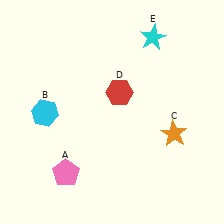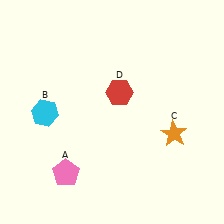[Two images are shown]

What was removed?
The cyan star (E) was removed in Image 2.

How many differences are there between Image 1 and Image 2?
There is 1 difference between the two images.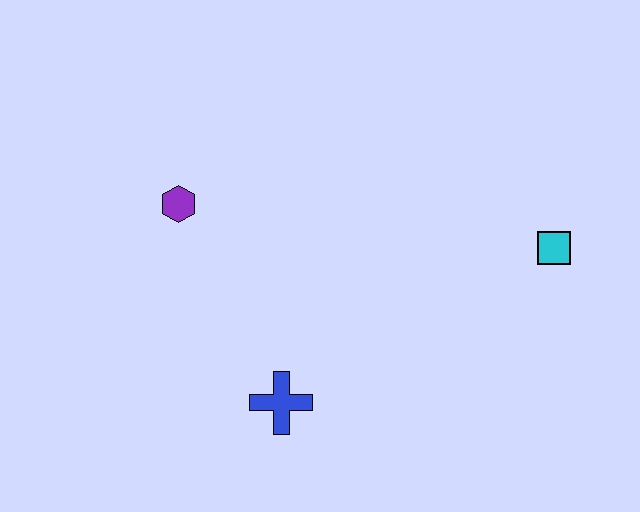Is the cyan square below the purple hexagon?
Yes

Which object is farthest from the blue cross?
The cyan square is farthest from the blue cross.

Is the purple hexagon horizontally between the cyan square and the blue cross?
No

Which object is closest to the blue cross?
The purple hexagon is closest to the blue cross.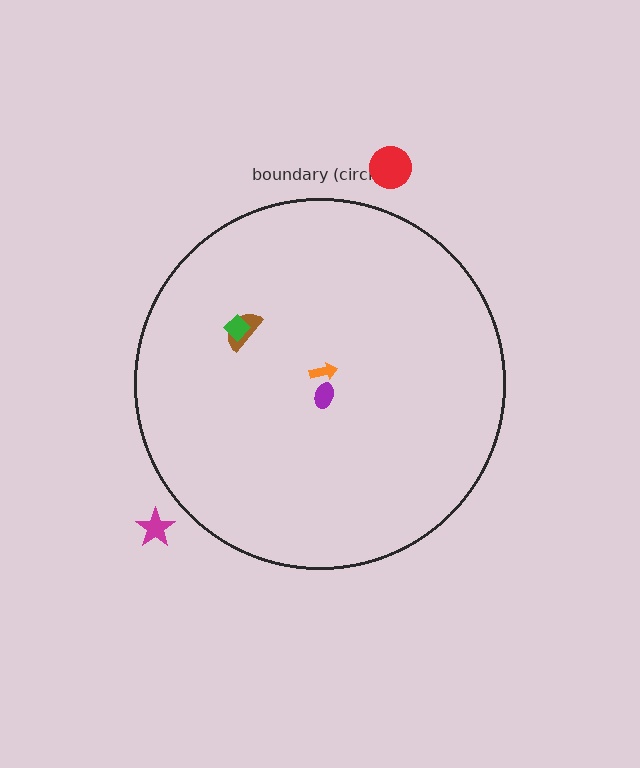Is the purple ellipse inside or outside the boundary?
Inside.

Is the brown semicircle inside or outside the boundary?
Inside.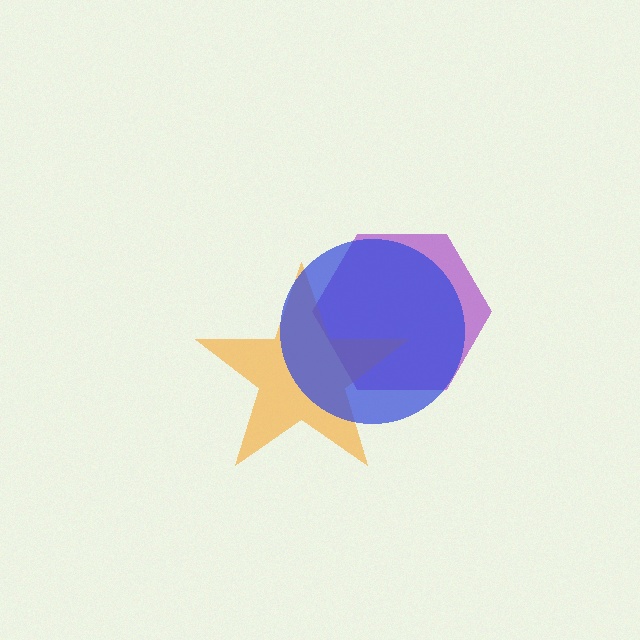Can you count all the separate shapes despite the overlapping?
Yes, there are 3 separate shapes.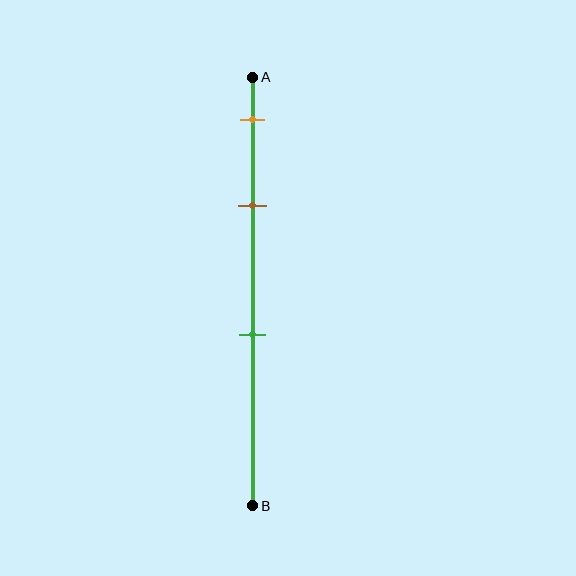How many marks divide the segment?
There are 3 marks dividing the segment.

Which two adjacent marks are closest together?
The orange and brown marks are the closest adjacent pair.